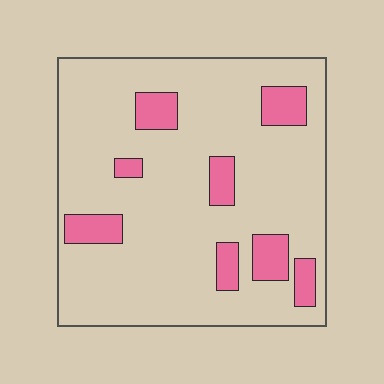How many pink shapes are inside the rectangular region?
8.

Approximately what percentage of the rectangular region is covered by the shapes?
Approximately 15%.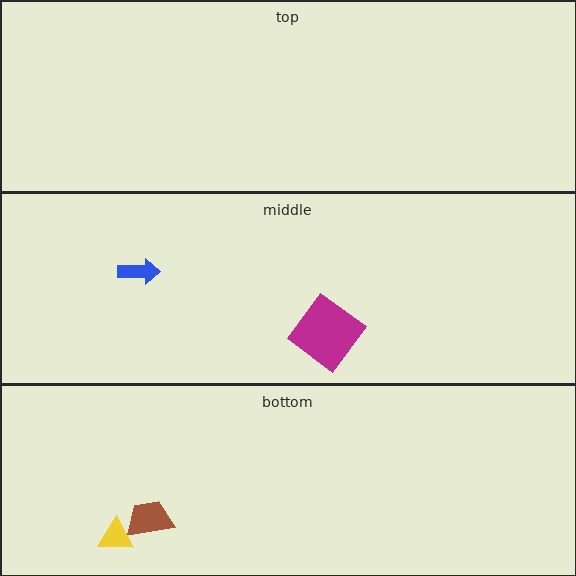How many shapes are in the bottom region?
2.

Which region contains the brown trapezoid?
The bottom region.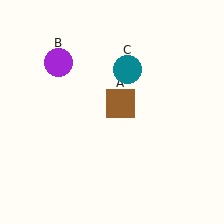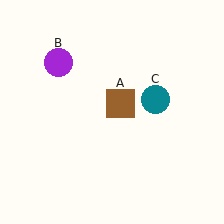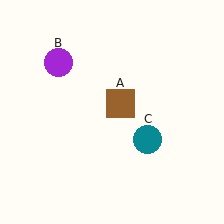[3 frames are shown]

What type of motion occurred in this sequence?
The teal circle (object C) rotated clockwise around the center of the scene.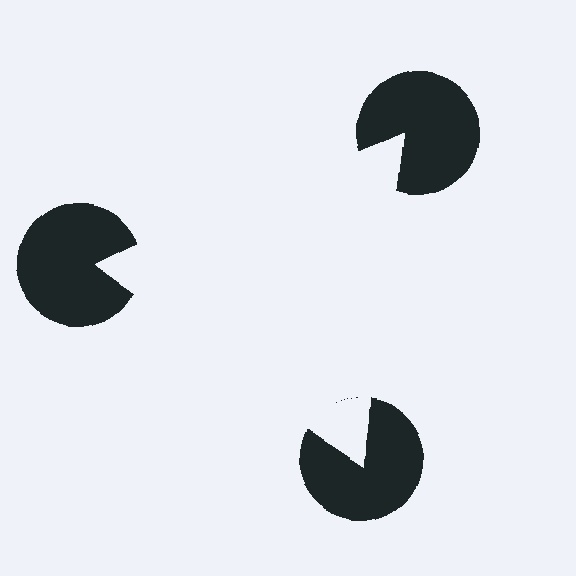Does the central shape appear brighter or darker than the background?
It typically appears slightly brighter than the background, even though no actual brightness change is drawn.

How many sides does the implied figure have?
3 sides.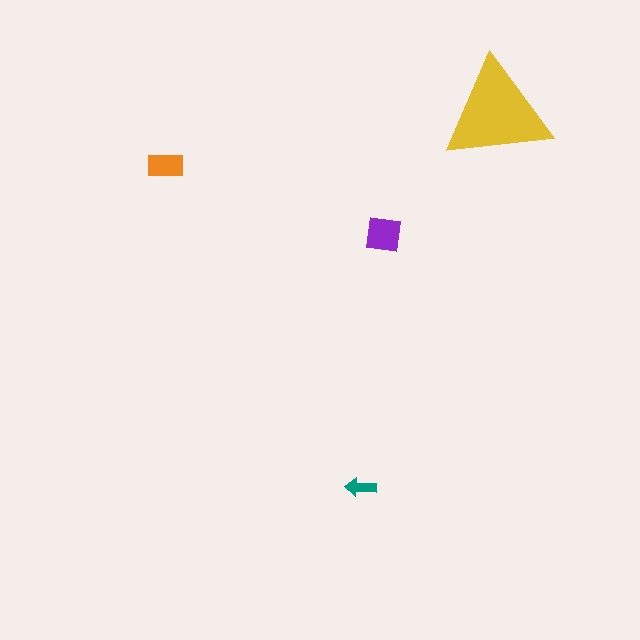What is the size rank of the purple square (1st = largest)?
2nd.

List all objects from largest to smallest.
The yellow triangle, the purple square, the orange rectangle, the teal arrow.